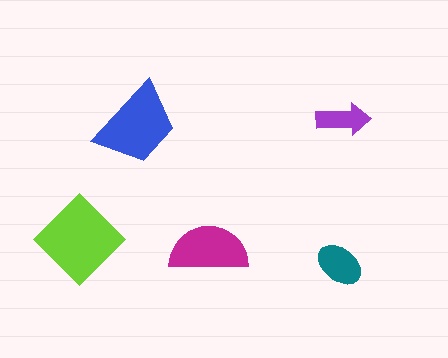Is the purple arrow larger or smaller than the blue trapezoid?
Smaller.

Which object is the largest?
The lime diamond.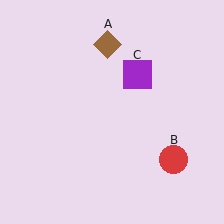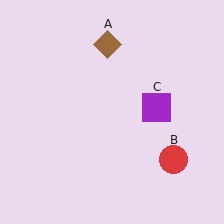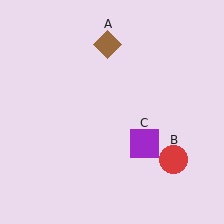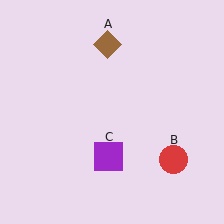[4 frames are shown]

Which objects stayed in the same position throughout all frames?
Brown diamond (object A) and red circle (object B) remained stationary.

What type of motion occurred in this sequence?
The purple square (object C) rotated clockwise around the center of the scene.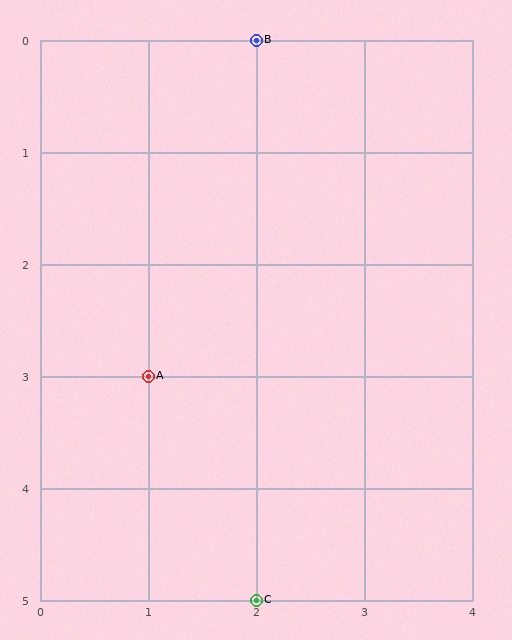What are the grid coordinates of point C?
Point C is at grid coordinates (2, 5).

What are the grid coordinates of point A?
Point A is at grid coordinates (1, 3).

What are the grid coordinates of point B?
Point B is at grid coordinates (2, 0).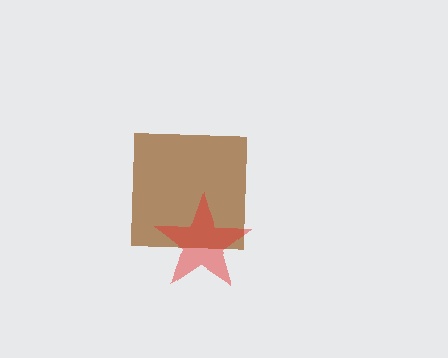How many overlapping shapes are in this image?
There are 2 overlapping shapes in the image.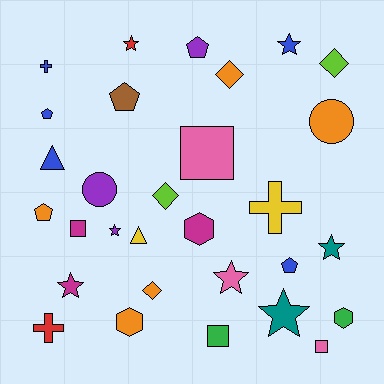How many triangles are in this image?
There are 2 triangles.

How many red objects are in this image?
There are 2 red objects.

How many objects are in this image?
There are 30 objects.